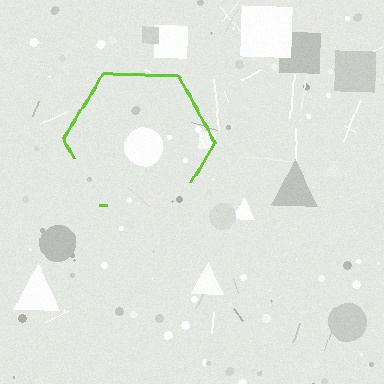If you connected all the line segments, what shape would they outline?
They would outline a hexagon.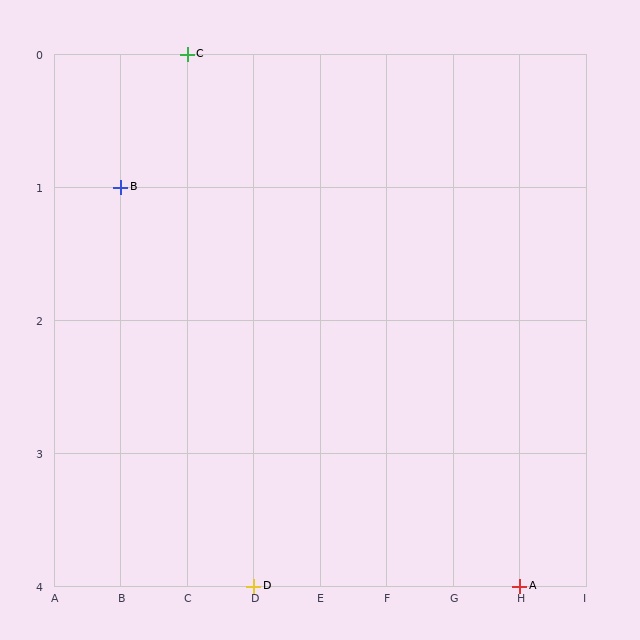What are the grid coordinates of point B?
Point B is at grid coordinates (B, 1).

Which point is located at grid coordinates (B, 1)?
Point B is at (B, 1).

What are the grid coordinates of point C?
Point C is at grid coordinates (C, 0).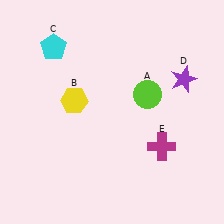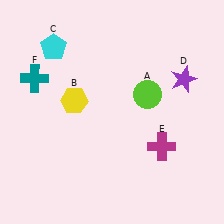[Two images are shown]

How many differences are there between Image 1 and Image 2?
There is 1 difference between the two images.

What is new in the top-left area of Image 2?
A teal cross (F) was added in the top-left area of Image 2.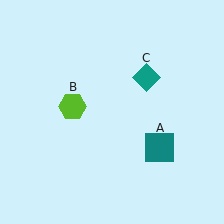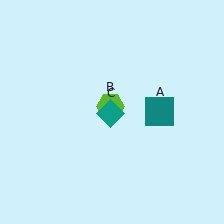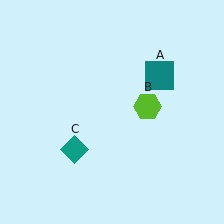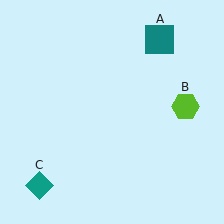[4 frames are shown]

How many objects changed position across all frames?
3 objects changed position: teal square (object A), lime hexagon (object B), teal diamond (object C).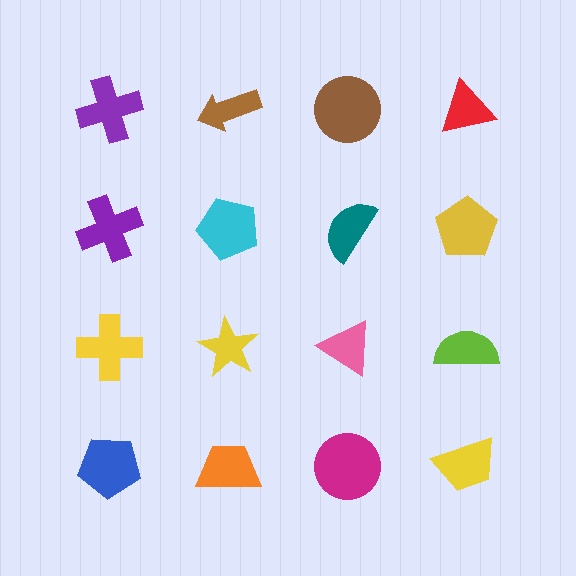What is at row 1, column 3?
A brown circle.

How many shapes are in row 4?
4 shapes.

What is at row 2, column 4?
A yellow pentagon.